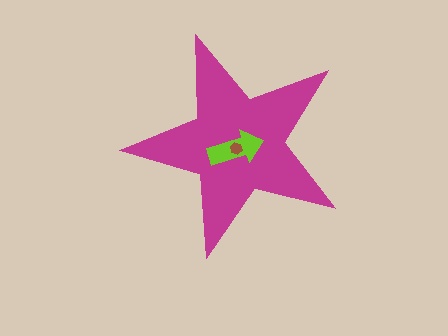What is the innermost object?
The brown hexagon.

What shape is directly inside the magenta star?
The lime arrow.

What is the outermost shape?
The magenta star.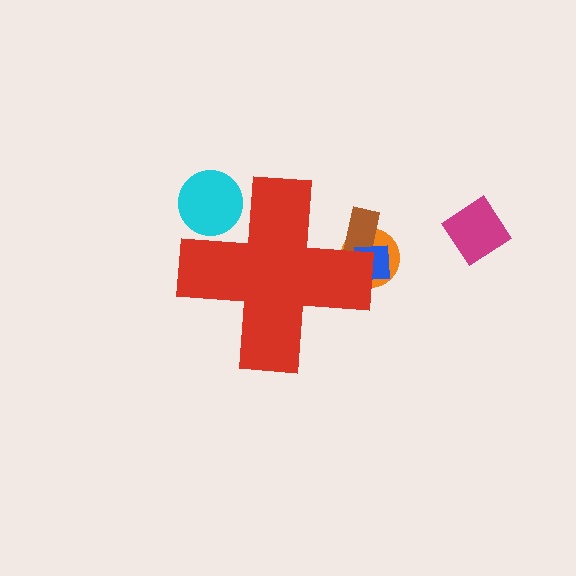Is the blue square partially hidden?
Yes, the blue square is partially hidden behind the red cross.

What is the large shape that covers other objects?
A red cross.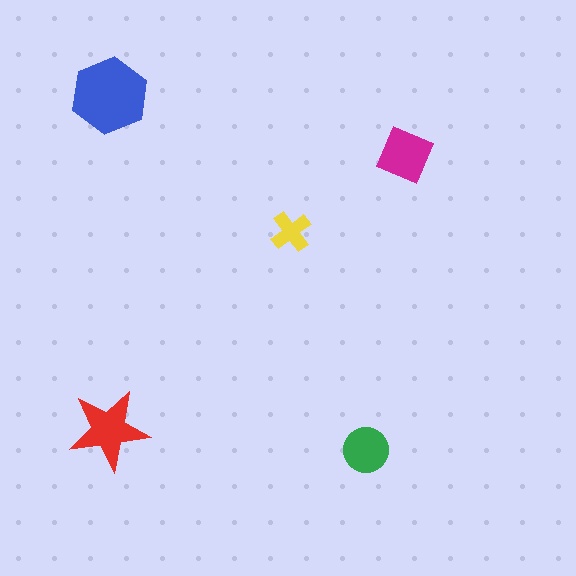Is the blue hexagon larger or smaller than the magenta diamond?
Larger.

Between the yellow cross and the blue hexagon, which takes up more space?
The blue hexagon.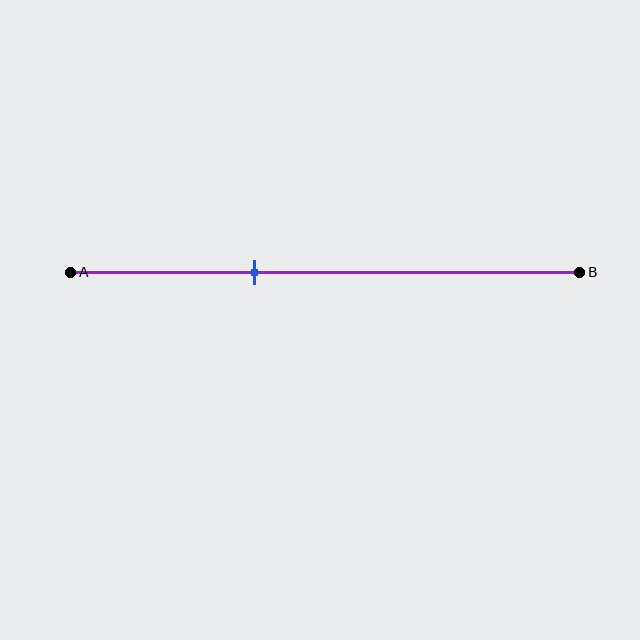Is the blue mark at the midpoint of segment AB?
No, the mark is at about 35% from A, not at the 50% midpoint.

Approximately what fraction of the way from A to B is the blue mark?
The blue mark is approximately 35% of the way from A to B.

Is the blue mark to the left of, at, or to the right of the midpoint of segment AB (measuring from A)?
The blue mark is to the left of the midpoint of segment AB.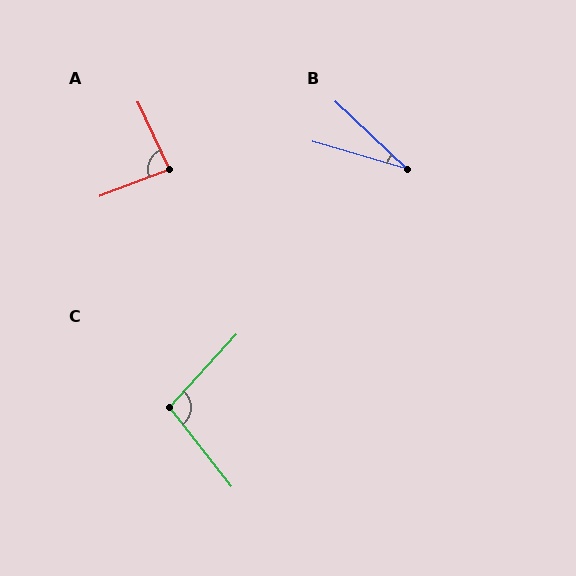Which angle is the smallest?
B, at approximately 27 degrees.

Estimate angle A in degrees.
Approximately 86 degrees.